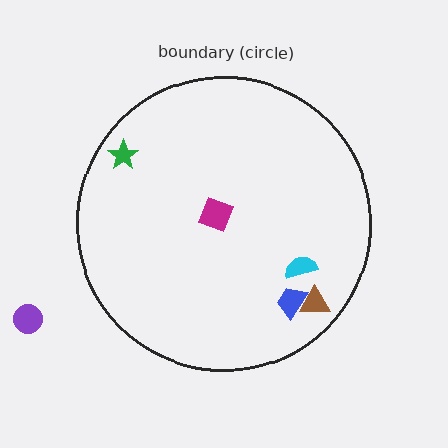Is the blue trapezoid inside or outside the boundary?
Inside.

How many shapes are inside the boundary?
5 inside, 1 outside.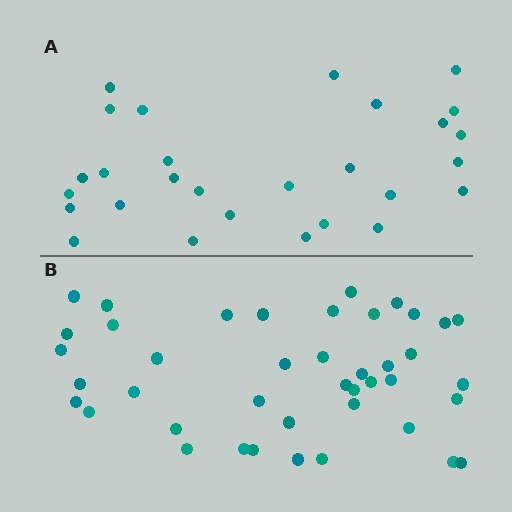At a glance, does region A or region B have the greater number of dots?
Region B (the bottom region) has more dots.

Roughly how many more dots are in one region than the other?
Region B has approximately 15 more dots than region A.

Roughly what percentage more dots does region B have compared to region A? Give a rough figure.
About 50% more.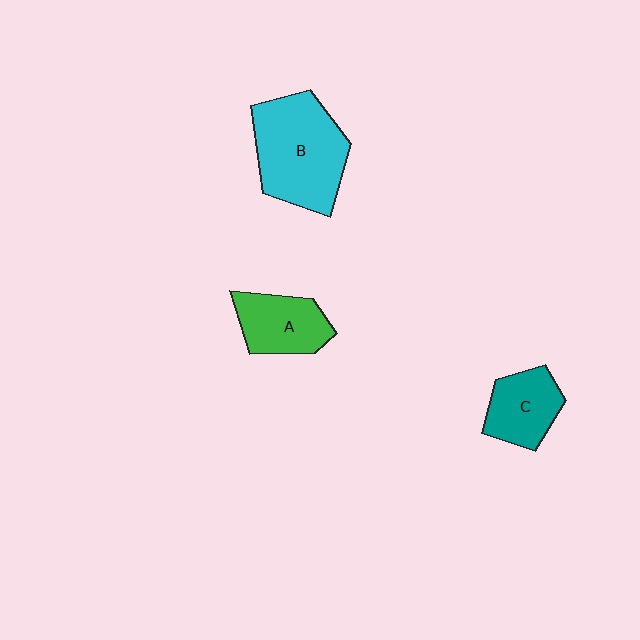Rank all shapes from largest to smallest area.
From largest to smallest: B (cyan), A (green), C (teal).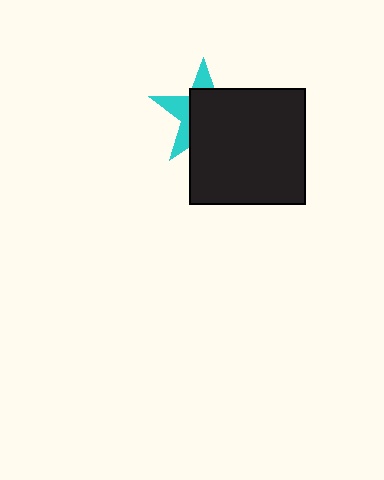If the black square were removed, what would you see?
You would see the complete cyan star.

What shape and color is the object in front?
The object in front is a black square.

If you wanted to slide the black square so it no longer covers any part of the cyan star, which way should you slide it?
Slide it toward the lower-right — that is the most direct way to separate the two shapes.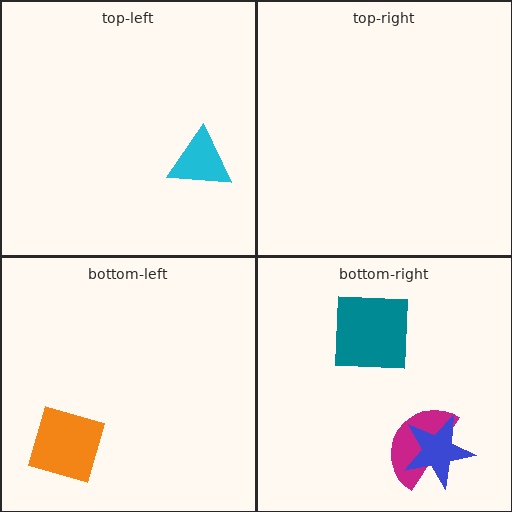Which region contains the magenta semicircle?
The bottom-right region.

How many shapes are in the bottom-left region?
1.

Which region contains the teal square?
The bottom-right region.